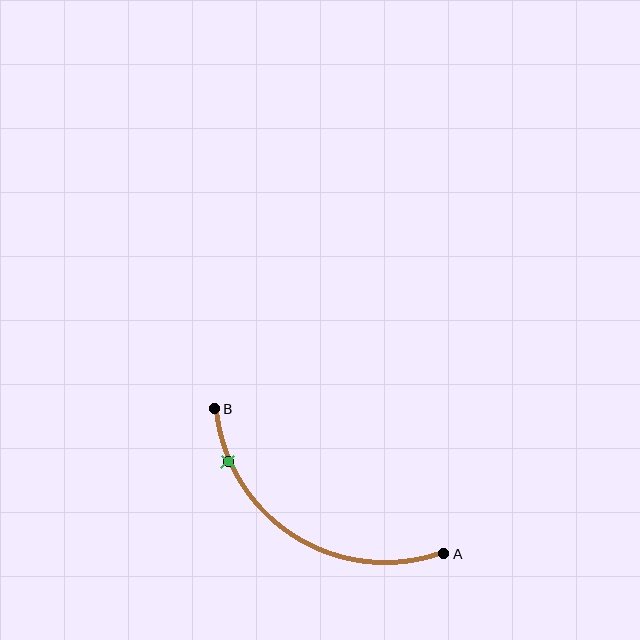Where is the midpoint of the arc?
The arc midpoint is the point on the curve farthest from the straight line joining A and B. It sits below that line.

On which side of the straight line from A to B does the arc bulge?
The arc bulges below the straight line connecting A and B.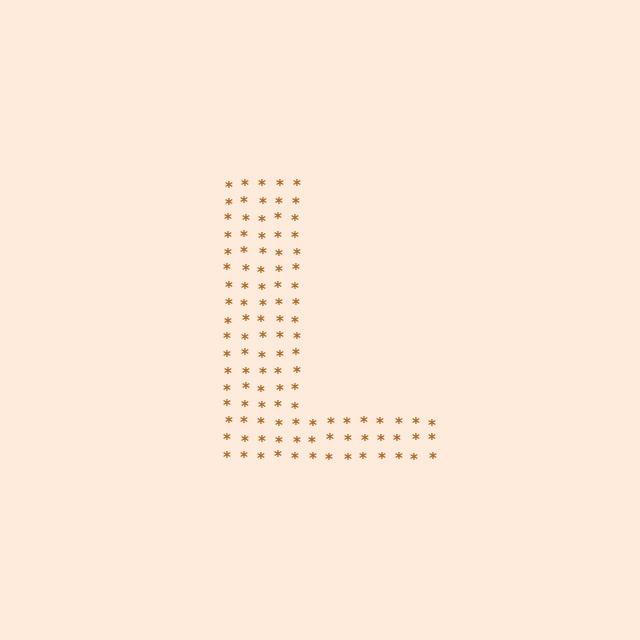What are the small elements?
The small elements are asterisks.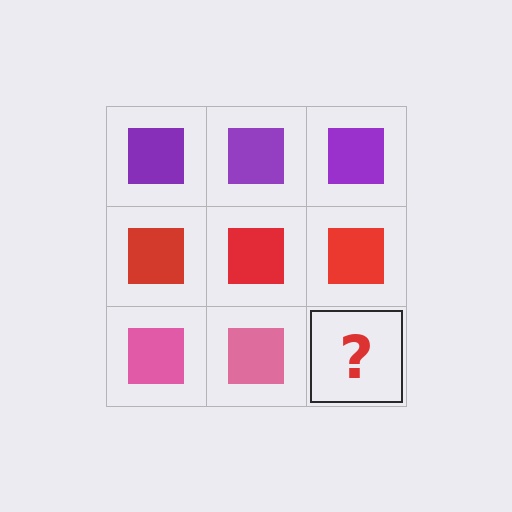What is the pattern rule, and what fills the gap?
The rule is that each row has a consistent color. The gap should be filled with a pink square.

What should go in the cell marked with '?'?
The missing cell should contain a pink square.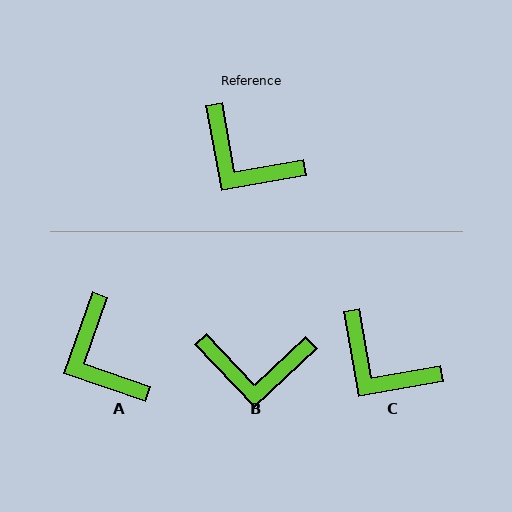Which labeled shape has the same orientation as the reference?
C.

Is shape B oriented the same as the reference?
No, it is off by about 33 degrees.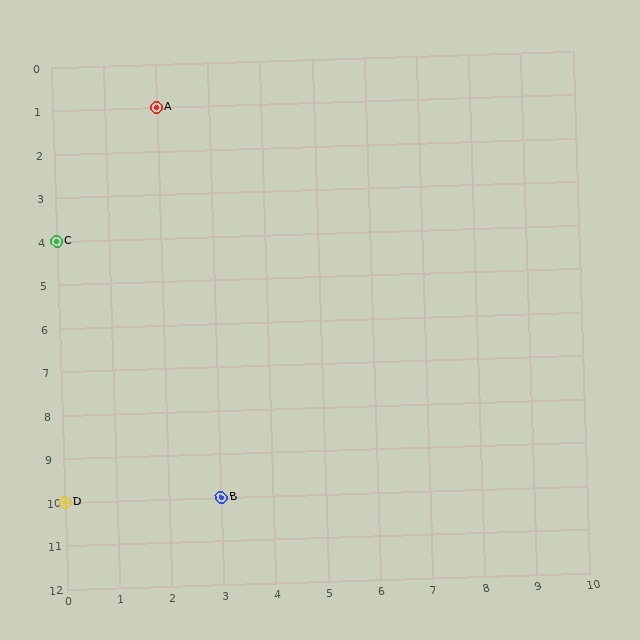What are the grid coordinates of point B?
Point B is at grid coordinates (3, 10).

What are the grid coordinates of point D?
Point D is at grid coordinates (0, 10).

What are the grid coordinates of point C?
Point C is at grid coordinates (0, 4).